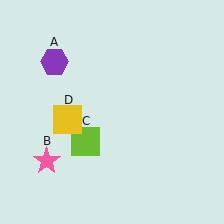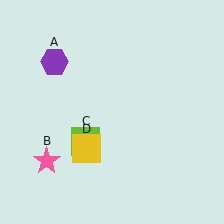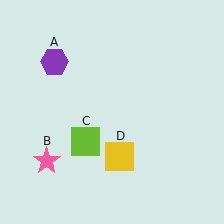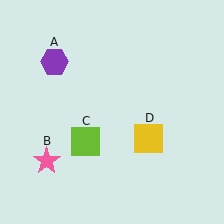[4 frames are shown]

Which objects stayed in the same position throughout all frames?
Purple hexagon (object A) and pink star (object B) and lime square (object C) remained stationary.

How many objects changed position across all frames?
1 object changed position: yellow square (object D).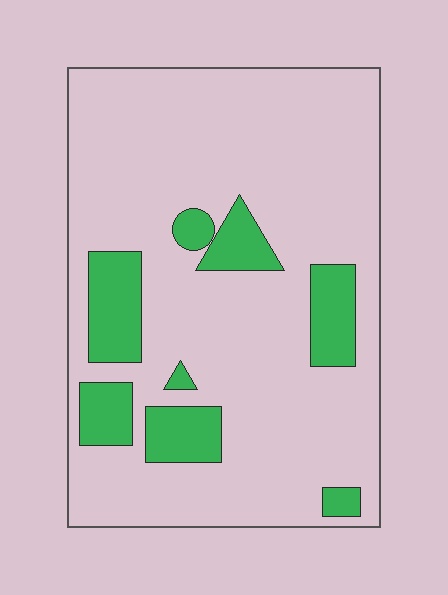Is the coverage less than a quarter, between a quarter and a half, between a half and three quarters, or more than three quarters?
Less than a quarter.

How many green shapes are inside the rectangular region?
8.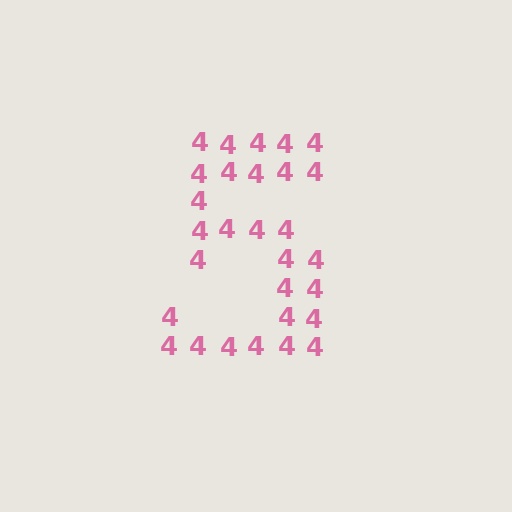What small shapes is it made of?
It is made of small digit 4's.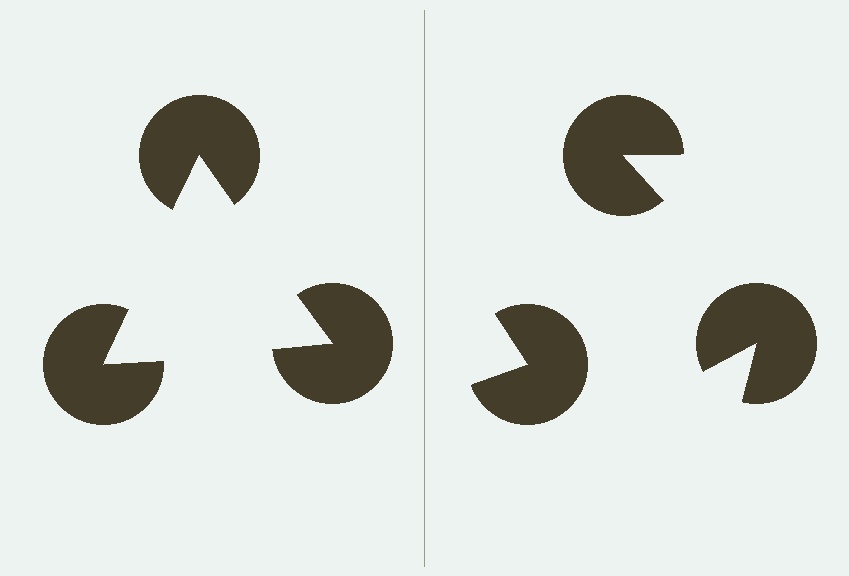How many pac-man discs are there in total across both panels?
6 — 3 on each side.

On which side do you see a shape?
An illusory triangle appears on the left side. On the right side the wedge cuts are rotated, so no coherent shape forms.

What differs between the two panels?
The pac-man discs are positioned identically on both sides; only the wedge orientations differ. On the left they align to a triangle; on the right they are misaligned.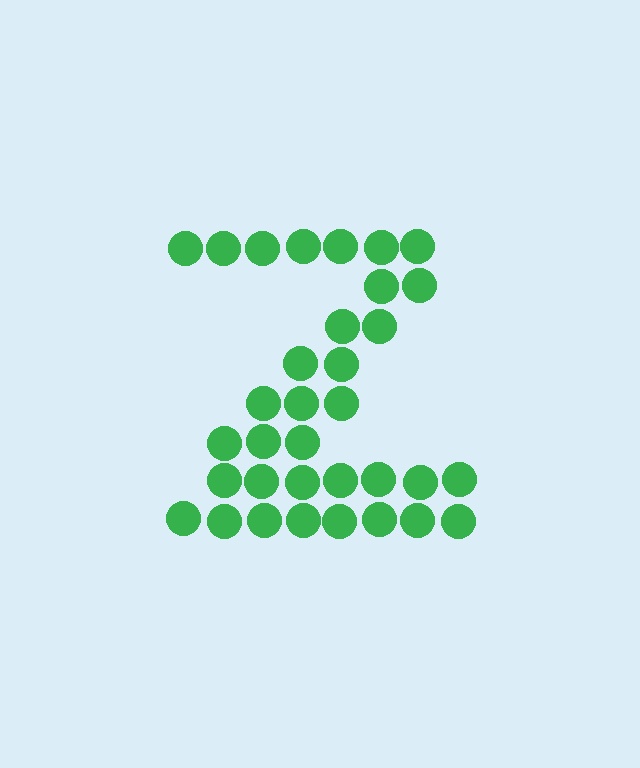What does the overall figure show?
The overall figure shows the letter Z.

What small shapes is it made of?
It is made of small circles.